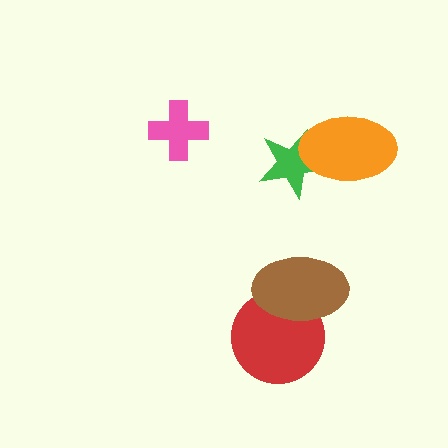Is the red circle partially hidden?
Yes, it is partially covered by another shape.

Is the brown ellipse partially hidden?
No, no other shape covers it.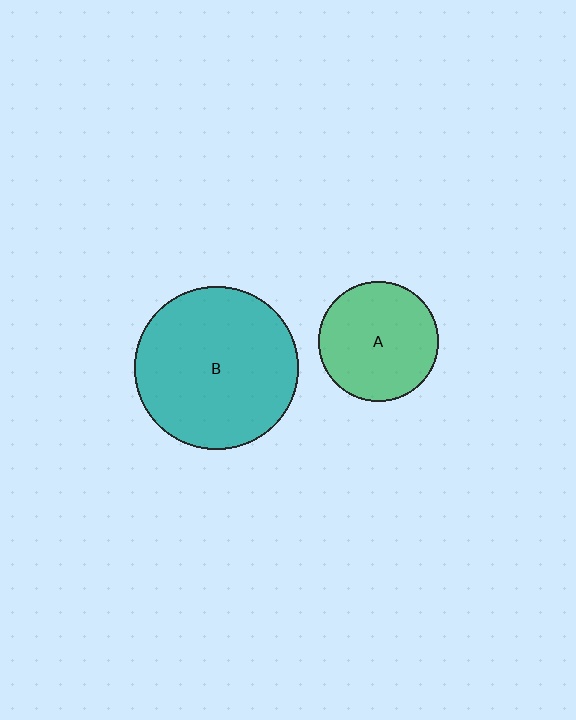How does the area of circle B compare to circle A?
Approximately 1.9 times.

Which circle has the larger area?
Circle B (teal).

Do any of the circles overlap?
No, none of the circles overlap.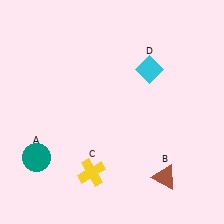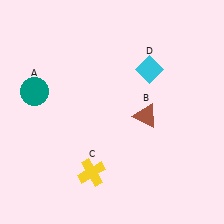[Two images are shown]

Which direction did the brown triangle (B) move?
The brown triangle (B) moved up.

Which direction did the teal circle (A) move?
The teal circle (A) moved up.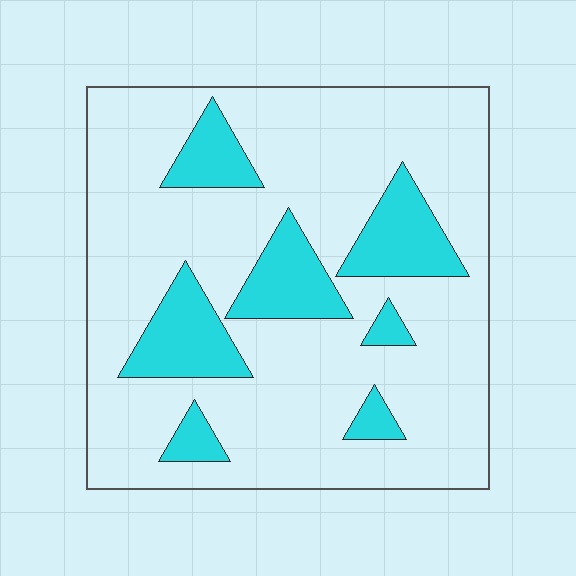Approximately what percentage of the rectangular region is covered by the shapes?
Approximately 20%.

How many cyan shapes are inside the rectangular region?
7.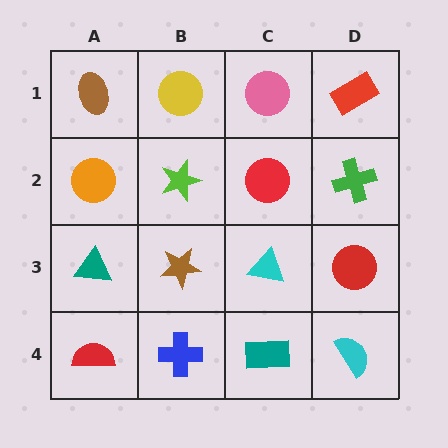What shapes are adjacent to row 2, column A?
A brown ellipse (row 1, column A), a teal triangle (row 3, column A), a lime star (row 2, column B).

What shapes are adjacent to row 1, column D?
A green cross (row 2, column D), a pink circle (row 1, column C).